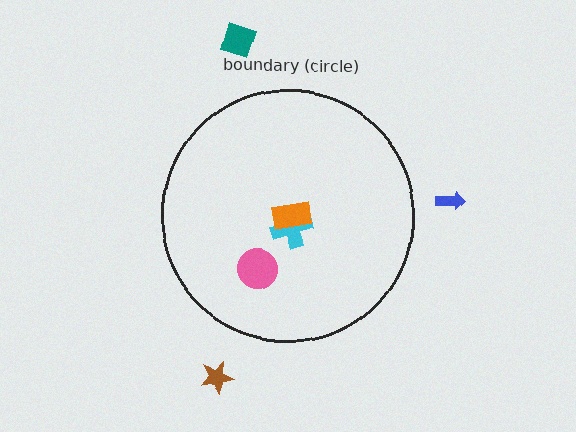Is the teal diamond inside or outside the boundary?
Outside.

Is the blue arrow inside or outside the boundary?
Outside.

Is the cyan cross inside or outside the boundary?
Inside.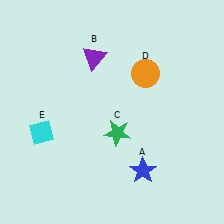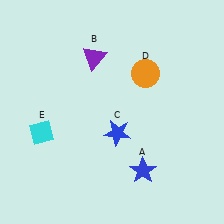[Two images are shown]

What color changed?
The star (C) changed from green in Image 1 to blue in Image 2.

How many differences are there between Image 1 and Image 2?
There is 1 difference between the two images.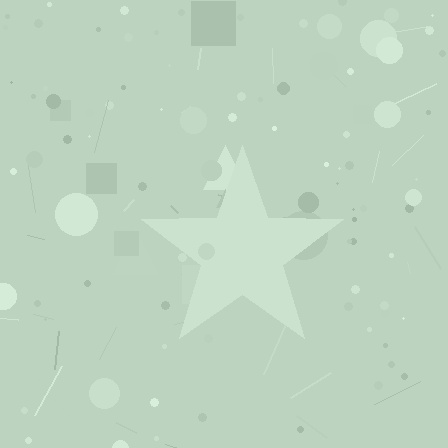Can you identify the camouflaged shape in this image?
The camouflaged shape is a star.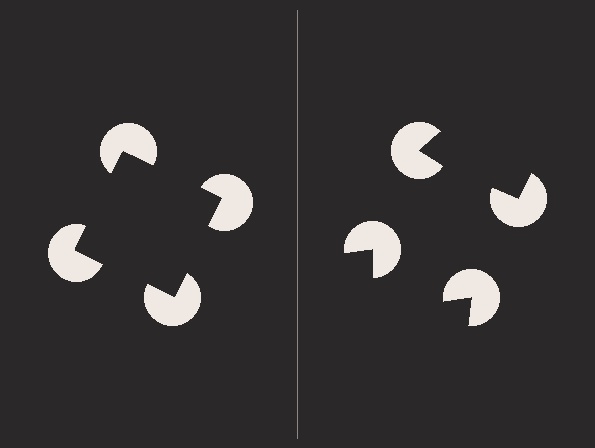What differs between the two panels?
The pac-man discs are positioned identically on both sides; only the wedge orientations differ. On the left they align to a square; on the right they are misaligned.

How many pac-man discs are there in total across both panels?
8 — 4 on each side.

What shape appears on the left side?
An illusory square.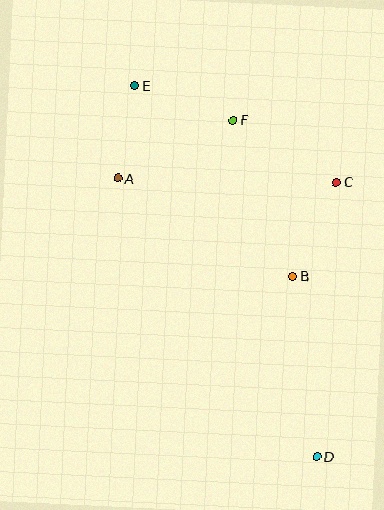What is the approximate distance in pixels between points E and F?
The distance between E and F is approximately 105 pixels.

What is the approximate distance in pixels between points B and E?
The distance between B and E is approximately 248 pixels.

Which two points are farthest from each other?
Points D and E are farthest from each other.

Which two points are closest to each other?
Points A and E are closest to each other.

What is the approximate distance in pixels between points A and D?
The distance between A and D is approximately 342 pixels.